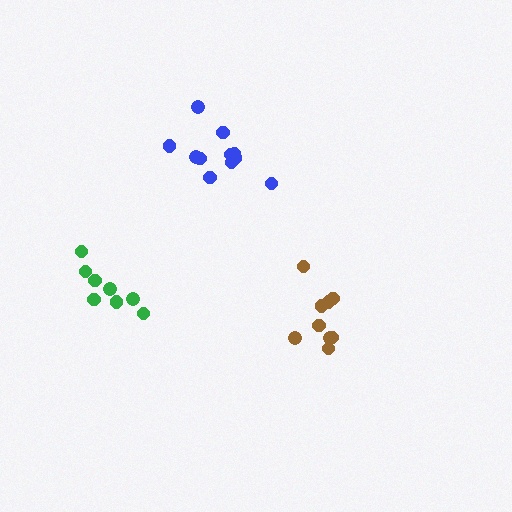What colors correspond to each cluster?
The clusters are colored: brown, green, blue.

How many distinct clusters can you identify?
There are 3 distinct clusters.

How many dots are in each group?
Group 1: 9 dots, Group 2: 8 dots, Group 3: 11 dots (28 total).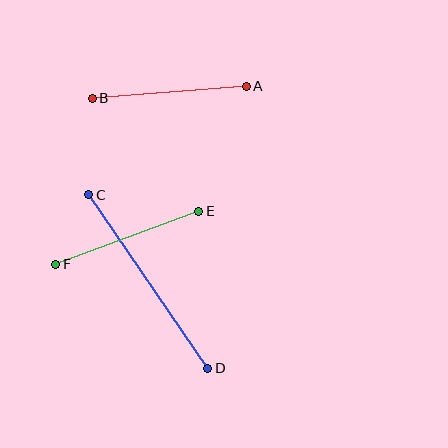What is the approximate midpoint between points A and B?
The midpoint is at approximately (169, 92) pixels.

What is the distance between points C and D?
The distance is approximately 210 pixels.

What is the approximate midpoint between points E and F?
The midpoint is at approximately (127, 238) pixels.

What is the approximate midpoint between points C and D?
The midpoint is at approximately (148, 282) pixels.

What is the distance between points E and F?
The distance is approximately 152 pixels.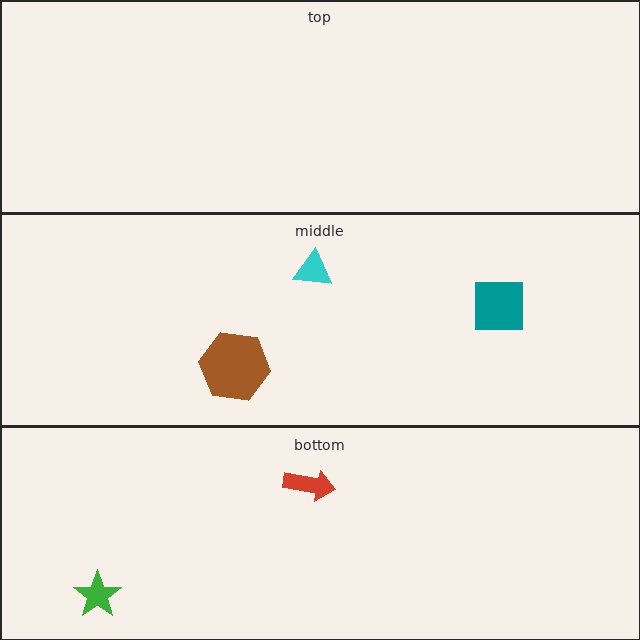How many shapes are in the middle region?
3.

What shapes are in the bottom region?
The green star, the red arrow.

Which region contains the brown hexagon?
The middle region.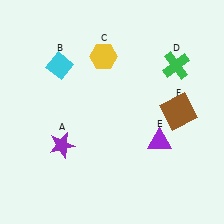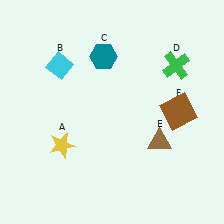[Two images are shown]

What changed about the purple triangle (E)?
In Image 1, E is purple. In Image 2, it changed to brown.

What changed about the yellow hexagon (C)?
In Image 1, C is yellow. In Image 2, it changed to teal.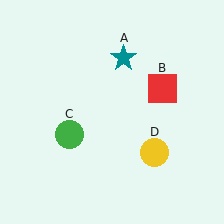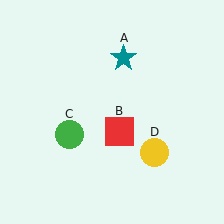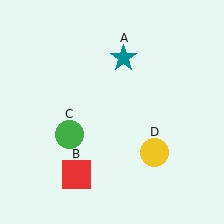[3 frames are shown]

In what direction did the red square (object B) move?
The red square (object B) moved down and to the left.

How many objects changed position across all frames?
1 object changed position: red square (object B).